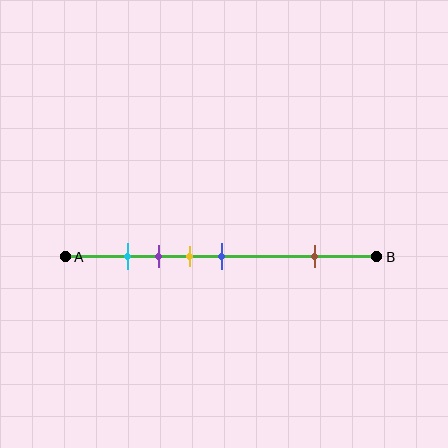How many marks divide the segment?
There are 5 marks dividing the segment.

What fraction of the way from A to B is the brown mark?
The brown mark is approximately 80% (0.8) of the way from A to B.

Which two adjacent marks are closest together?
The cyan and purple marks are the closest adjacent pair.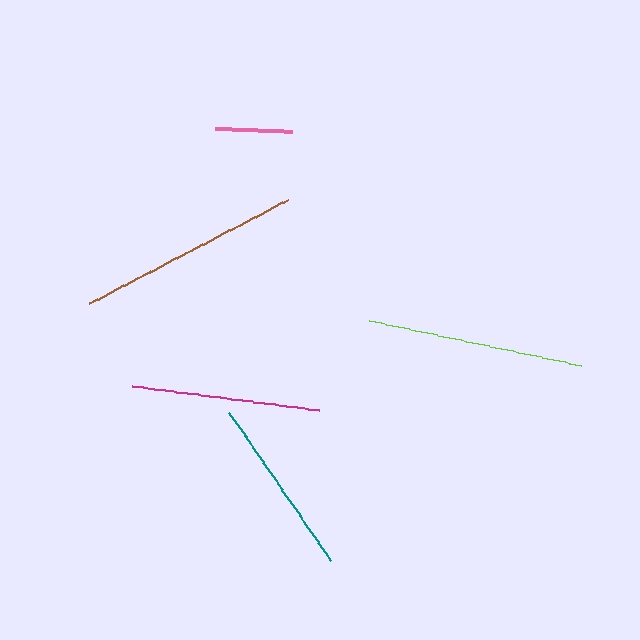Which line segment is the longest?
The brown line is the longest at approximately 223 pixels.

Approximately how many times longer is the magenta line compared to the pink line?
The magenta line is approximately 2.4 times the length of the pink line.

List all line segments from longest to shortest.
From longest to shortest: brown, lime, magenta, teal, pink.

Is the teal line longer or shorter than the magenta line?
The magenta line is longer than the teal line.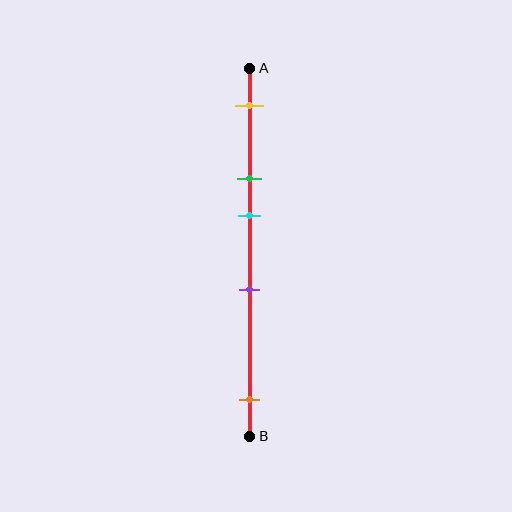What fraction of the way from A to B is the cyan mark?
The cyan mark is approximately 40% (0.4) of the way from A to B.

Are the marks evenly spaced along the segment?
No, the marks are not evenly spaced.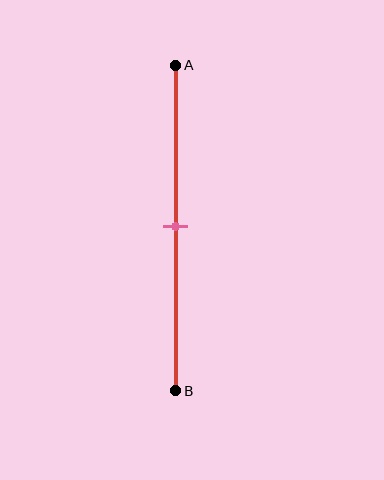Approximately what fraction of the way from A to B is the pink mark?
The pink mark is approximately 50% of the way from A to B.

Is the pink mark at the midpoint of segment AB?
Yes, the mark is approximately at the midpoint.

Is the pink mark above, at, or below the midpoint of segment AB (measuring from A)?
The pink mark is approximately at the midpoint of segment AB.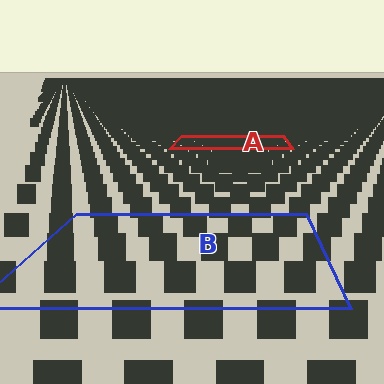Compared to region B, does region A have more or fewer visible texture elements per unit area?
Region A has more texture elements per unit area — they are packed more densely because it is farther away.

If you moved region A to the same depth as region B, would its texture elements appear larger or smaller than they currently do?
They would appear larger. At a closer depth, the same texture elements are projected at a bigger on-screen size.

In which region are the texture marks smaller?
The texture marks are smaller in region A, because it is farther away.